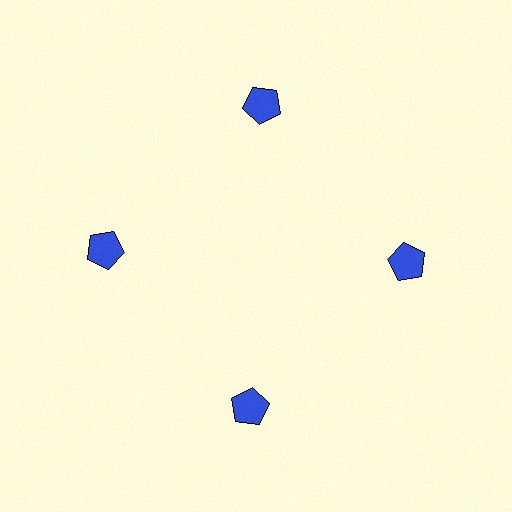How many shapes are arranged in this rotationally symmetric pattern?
There are 4 shapes, arranged in 4 groups of 1.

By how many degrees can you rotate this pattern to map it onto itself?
The pattern maps onto itself every 90 degrees of rotation.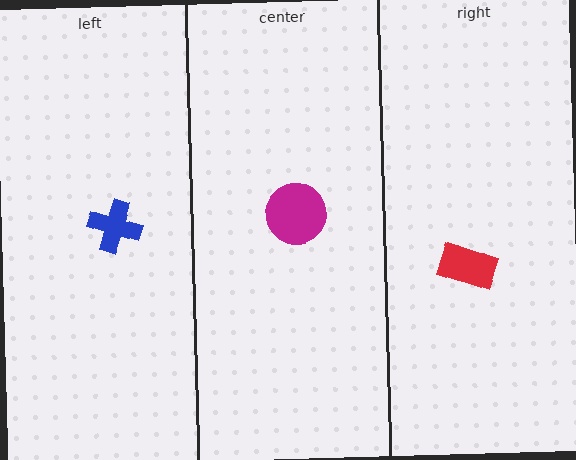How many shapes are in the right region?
1.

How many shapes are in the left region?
1.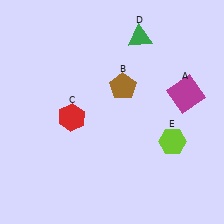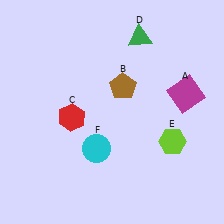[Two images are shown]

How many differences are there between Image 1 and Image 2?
There is 1 difference between the two images.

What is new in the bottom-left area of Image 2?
A cyan circle (F) was added in the bottom-left area of Image 2.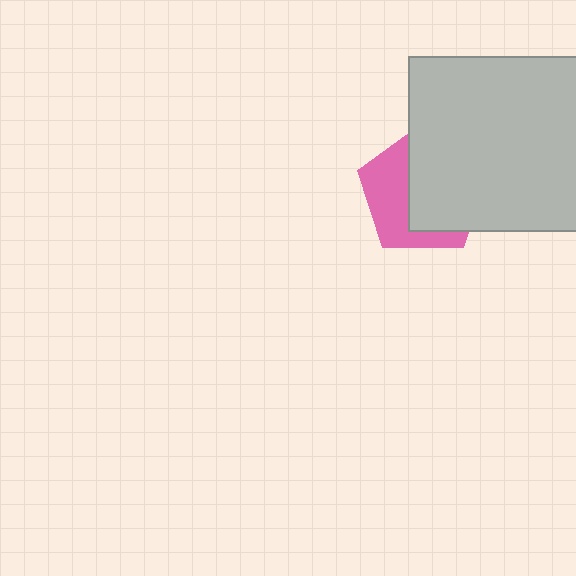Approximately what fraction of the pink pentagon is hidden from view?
Roughly 58% of the pink pentagon is hidden behind the light gray square.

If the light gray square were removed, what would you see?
You would see the complete pink pentagon.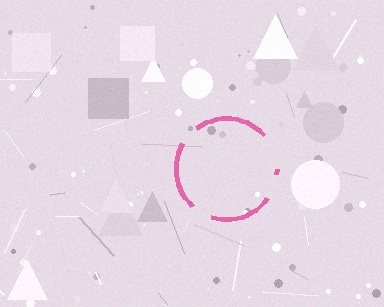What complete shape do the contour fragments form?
The contour fragments form a circle.